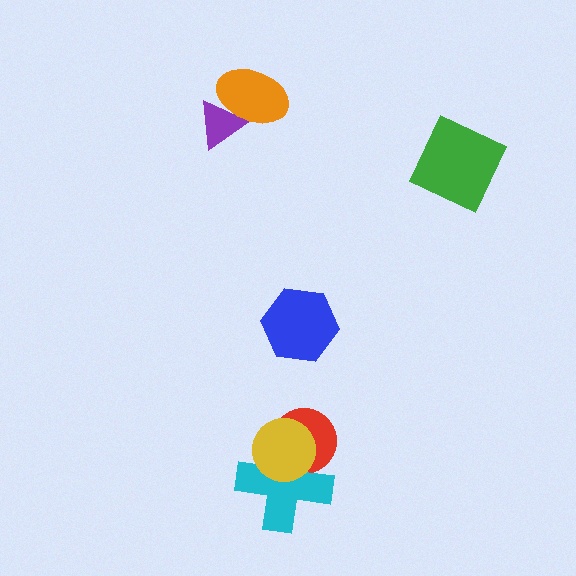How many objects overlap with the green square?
0 objects overlap with the green square.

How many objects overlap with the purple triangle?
1 object overlaps with the purple triangle.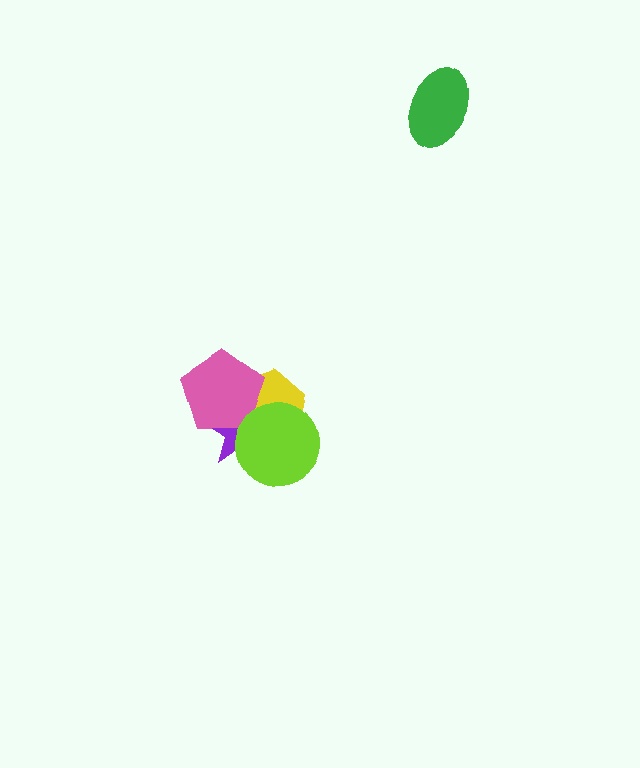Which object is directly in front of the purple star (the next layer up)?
The pink pentagon is directly in front of the purple star.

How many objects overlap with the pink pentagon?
3 objects overlap with the pink pentagon.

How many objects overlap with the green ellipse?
0 objects overlap with the green ellipse.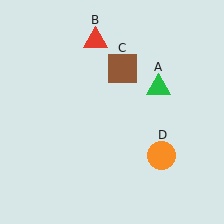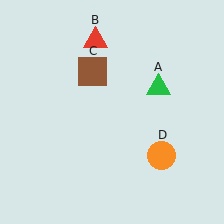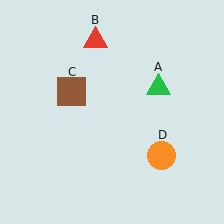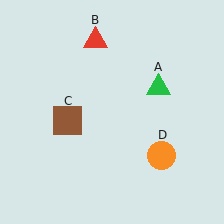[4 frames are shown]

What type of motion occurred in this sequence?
The brown square (object C) rotated counterclockwise around the center of the scene.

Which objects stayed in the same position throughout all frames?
Green triangle (object A) and red triangle (object B) and orange circle (object D) remained stationary.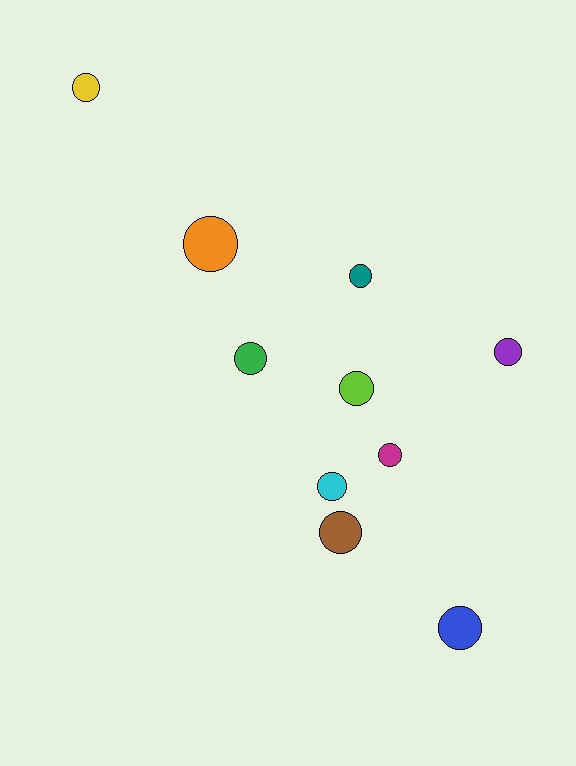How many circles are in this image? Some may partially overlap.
There are 10 circles.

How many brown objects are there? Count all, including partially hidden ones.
There is 1 brown object.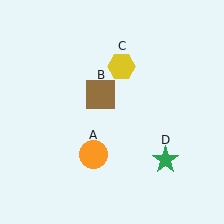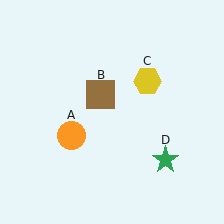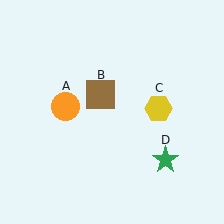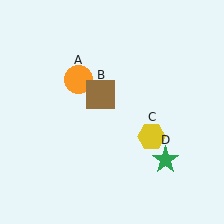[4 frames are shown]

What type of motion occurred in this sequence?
The orange circle (object A), yellow hexagon (object C) rotated clockwise around the center of the scene.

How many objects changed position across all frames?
2 objects changed position: orange circle (object A), yellow hexagon (object C).